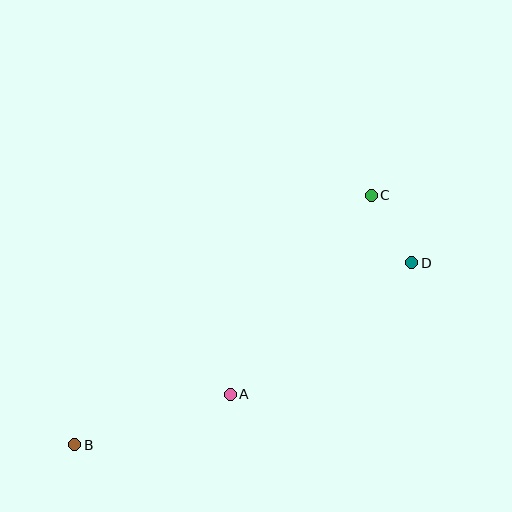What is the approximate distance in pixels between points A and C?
The distance between A and C is approximately 244 pixels.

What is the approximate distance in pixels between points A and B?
The distance between A and B is approximately 164 pixels.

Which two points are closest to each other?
Points C and D are closest to each other.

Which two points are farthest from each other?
Points B and C are farthest from each other.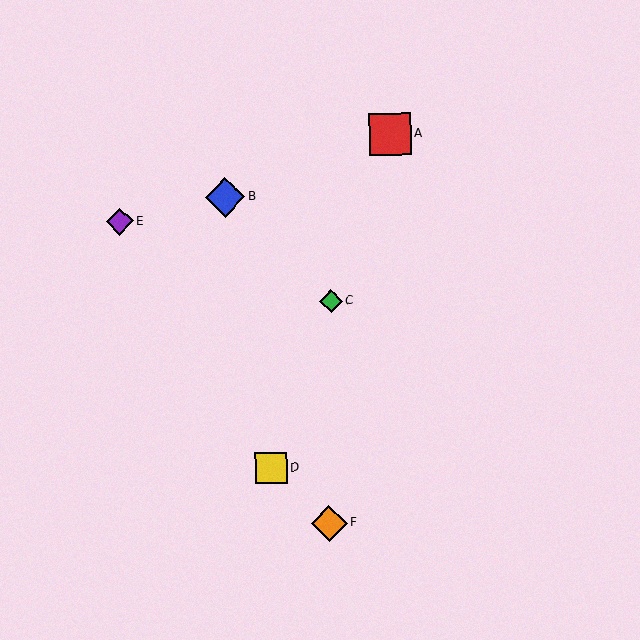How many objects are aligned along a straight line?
3 objects (A, C, D) are aligned along a straight line.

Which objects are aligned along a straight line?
Objects A, C, D are aligned along a straight line.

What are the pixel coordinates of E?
Object E is at (120, 221).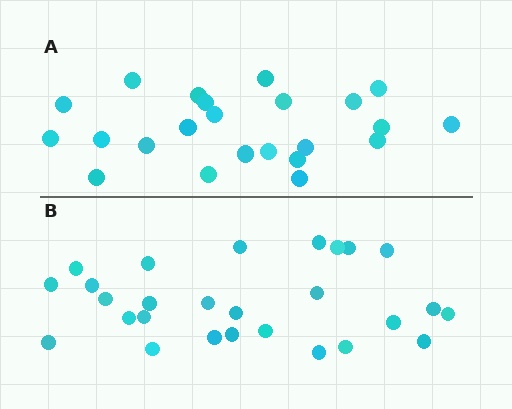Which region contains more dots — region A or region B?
Region B (the bottom region) has more dots.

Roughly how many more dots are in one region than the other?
Region B has about 4 more dots than region A.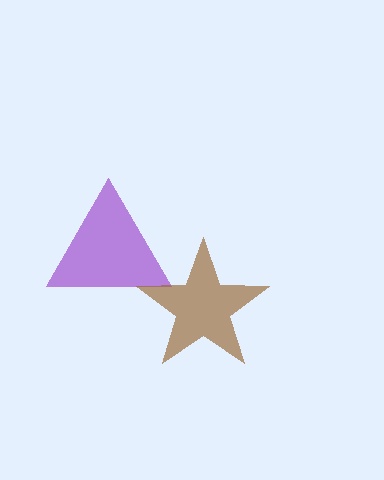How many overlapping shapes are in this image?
There are 2 overlapping shapes in the image.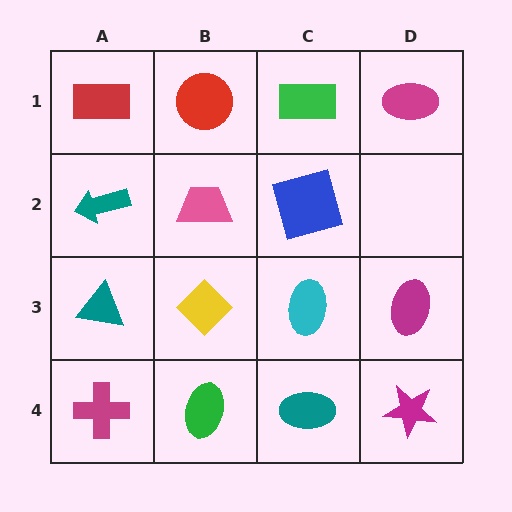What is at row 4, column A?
A magenta cross.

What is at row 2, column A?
A teal arrow.